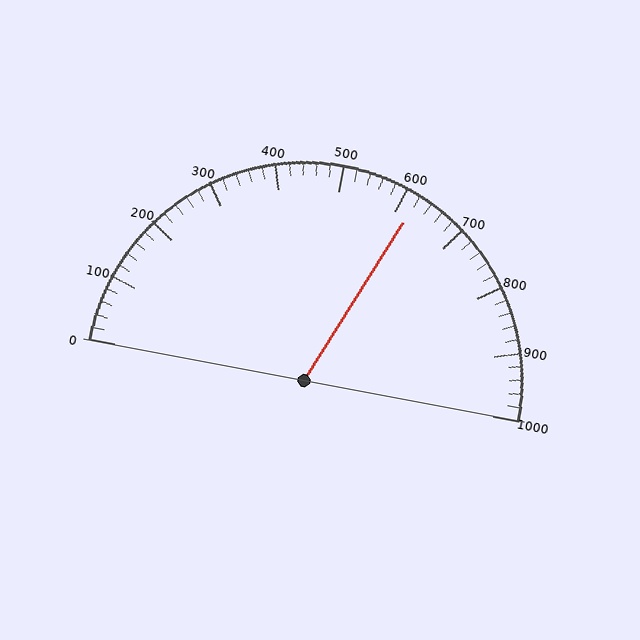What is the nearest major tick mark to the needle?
The nearest major tick mark is 600.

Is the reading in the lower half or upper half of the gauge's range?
The reading is in the upper half of the range (0 to 1000).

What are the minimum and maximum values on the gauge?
The gauge ranges from 0 to 1000.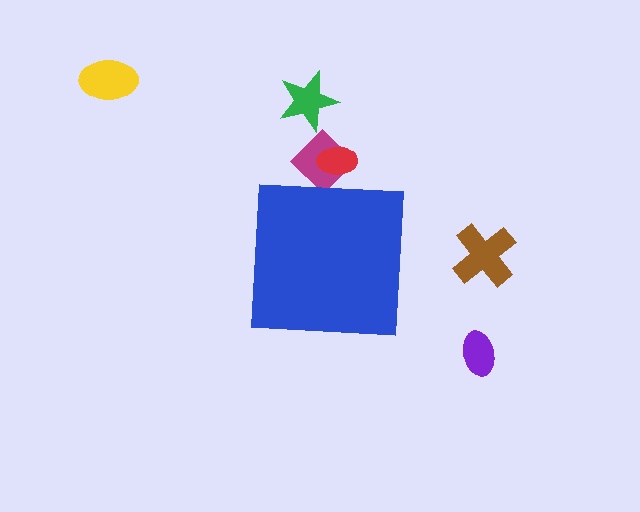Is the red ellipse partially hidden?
Yes, the red ellipse is partially hidden behind the blue square.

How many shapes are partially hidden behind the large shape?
2 shapes are partially hidden.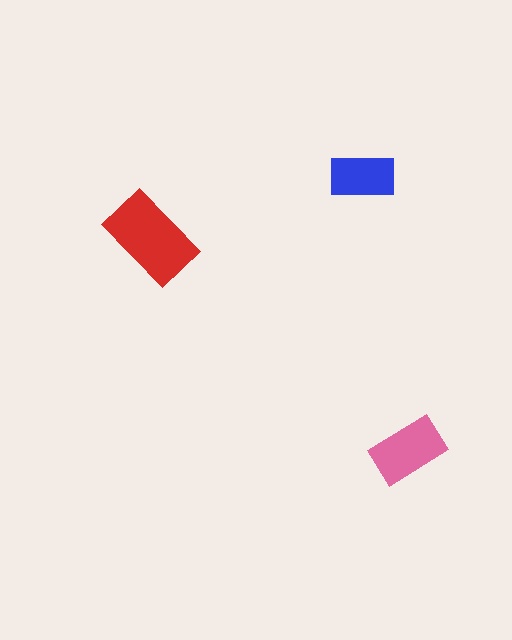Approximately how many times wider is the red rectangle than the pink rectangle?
About 1.5 times wider.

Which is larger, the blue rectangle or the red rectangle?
The red one.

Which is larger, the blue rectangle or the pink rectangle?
The pink one.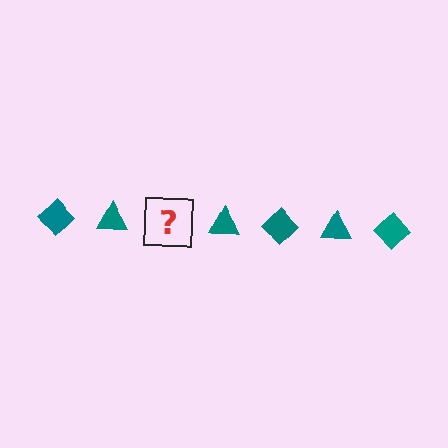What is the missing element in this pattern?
The missing element is a teal diamond.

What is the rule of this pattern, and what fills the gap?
The rule is that the pattern cycles through diamond, triangle shapes in teal. The gap should be filled with a teal diamond.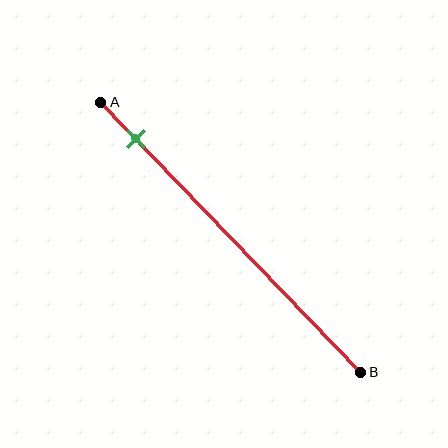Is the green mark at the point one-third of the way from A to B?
No, the mark is at about 15% from A, not at the 33% one-third point.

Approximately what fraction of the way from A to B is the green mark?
The green mark is approximately 15% of the way from A to B.